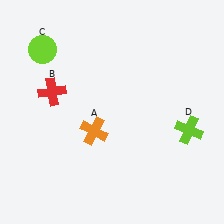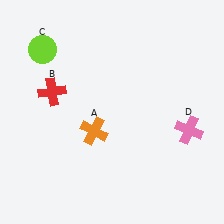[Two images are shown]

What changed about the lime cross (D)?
In Image 1, D is lime. In Image 2, it changed to pink.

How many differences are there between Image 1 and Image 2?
There is 1 difference between the two images.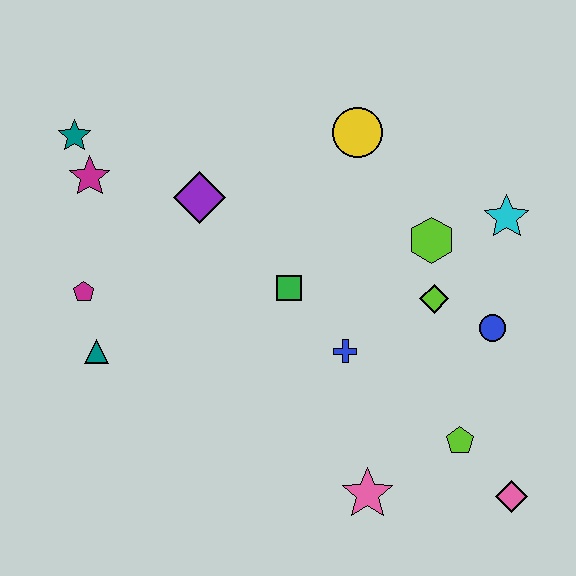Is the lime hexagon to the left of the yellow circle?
No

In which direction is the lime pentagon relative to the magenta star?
The lime pentagon is to the right of the magenta star.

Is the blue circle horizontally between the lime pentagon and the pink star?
No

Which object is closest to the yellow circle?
The lime hexagon is closest to the yellow circle.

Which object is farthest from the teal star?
The pink diamond is farthest from the teal star.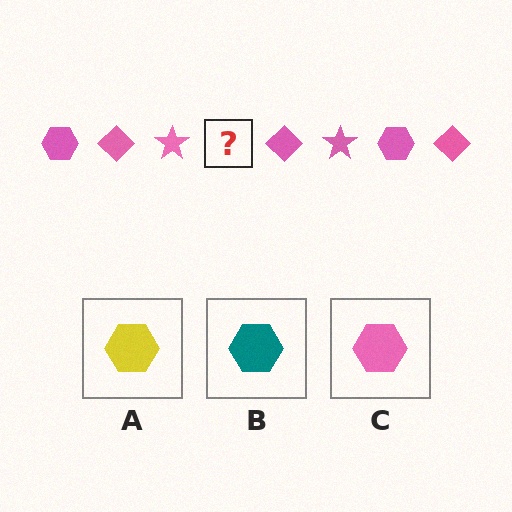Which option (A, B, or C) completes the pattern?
C.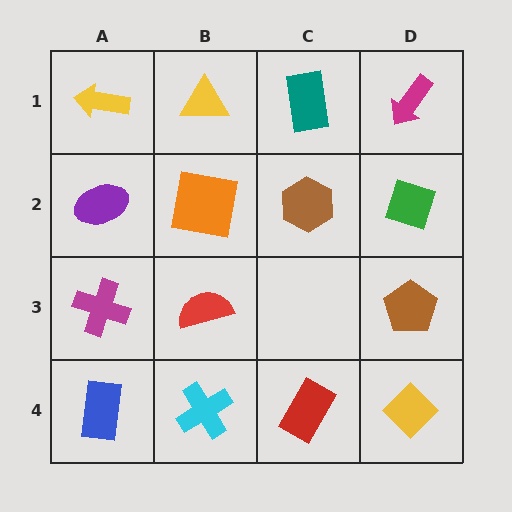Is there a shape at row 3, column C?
No, that cell is empty.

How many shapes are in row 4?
4 shapes.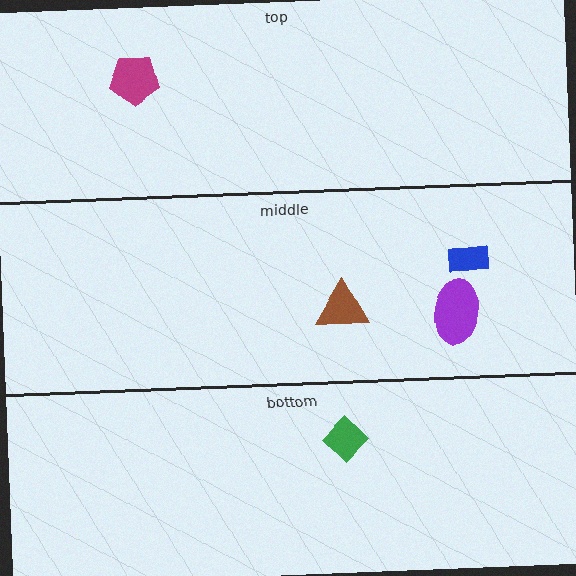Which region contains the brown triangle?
The middle region.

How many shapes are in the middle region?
3.